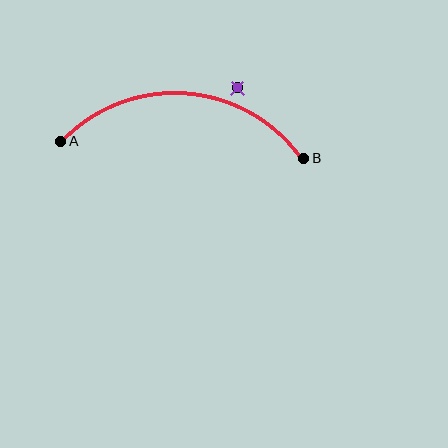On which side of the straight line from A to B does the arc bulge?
The arc bulges above the straight line connecting A and B.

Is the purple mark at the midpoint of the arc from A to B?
No — the purple mark does not lie on the arc at all. It sits slightly outside the curve.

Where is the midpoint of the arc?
The arc midpoint is the point on the curve farthest from the straight line joining A and B. It sits above that line.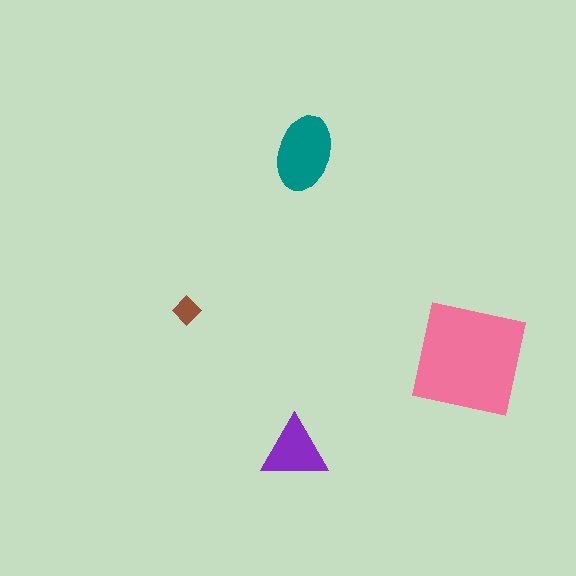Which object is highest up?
The teal ellipse is topmost.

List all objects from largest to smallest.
The pink square, the teal ellipse, the purple triangle, the brown diamond.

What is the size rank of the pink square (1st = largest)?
1st.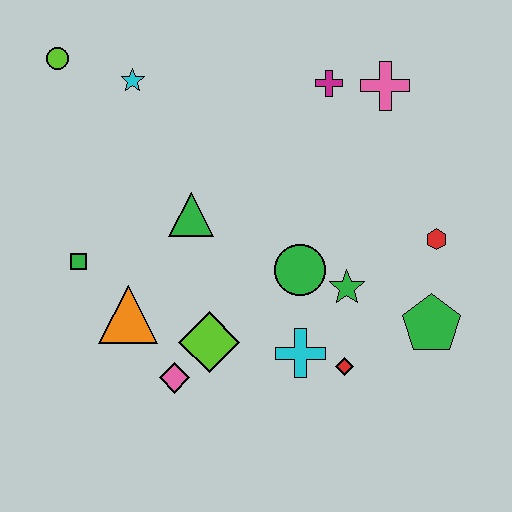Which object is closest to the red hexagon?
The green pentagon is closest to the red hexagon.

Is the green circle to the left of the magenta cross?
Yes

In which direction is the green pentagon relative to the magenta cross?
The green pentagon is below the magenta cross.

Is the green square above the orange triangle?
Yes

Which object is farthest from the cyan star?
The green pentagon is farthest from the cyan star.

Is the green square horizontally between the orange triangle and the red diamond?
No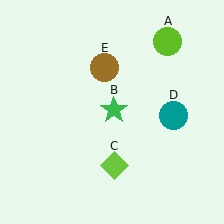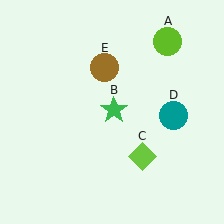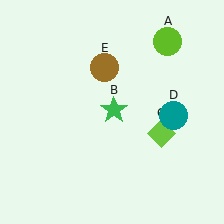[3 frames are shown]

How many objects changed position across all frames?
1 object changed position: lime diamond (object C).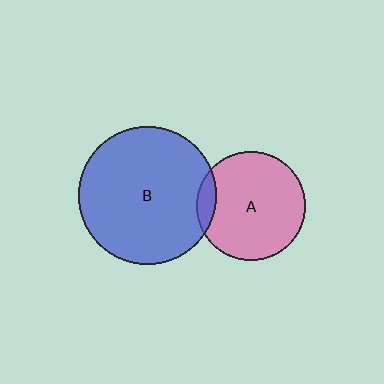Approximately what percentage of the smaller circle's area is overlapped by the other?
Approximately 10%.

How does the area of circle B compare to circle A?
Approximately 1.6 times.